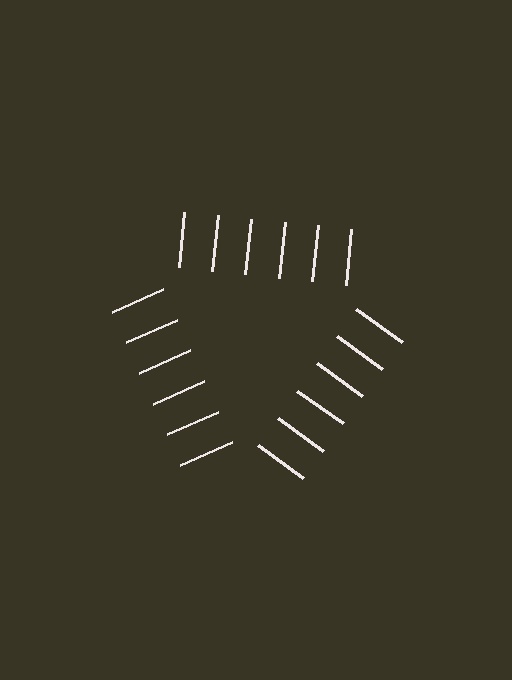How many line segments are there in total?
18 — 6 along each of the 3 edges.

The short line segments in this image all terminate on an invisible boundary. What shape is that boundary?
An illusory triangle — the line segments terminate on its edges but no continuous stroke is drawn.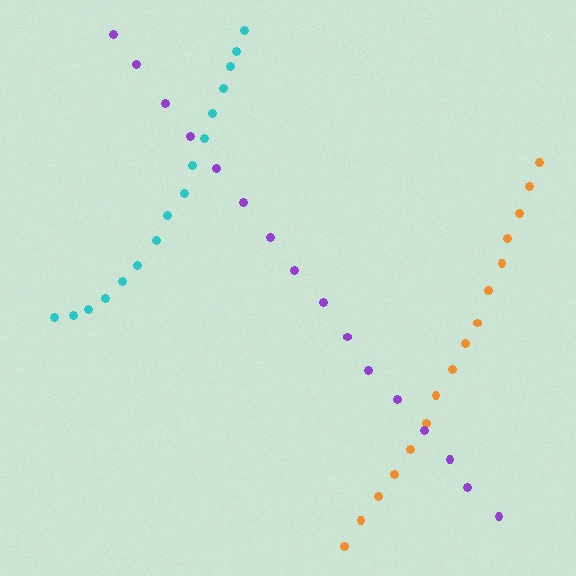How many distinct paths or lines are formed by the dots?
There are 3 distinct paths.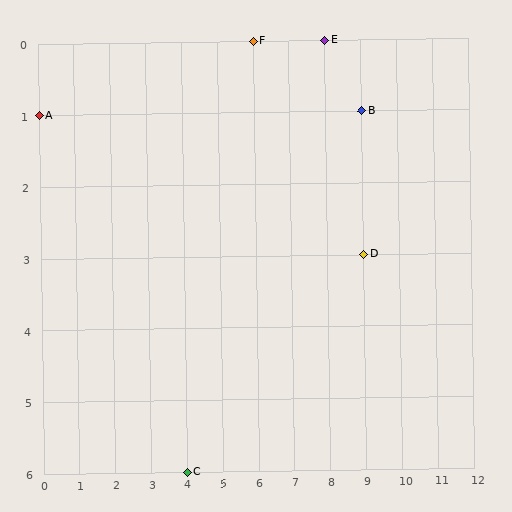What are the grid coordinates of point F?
Point F is at grid coordinates (6, 0).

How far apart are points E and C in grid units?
Points E and C are 4 columns and 6 rows apart (about 7.2 grid units diagonally).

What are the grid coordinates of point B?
Point B is at grid coordinates (9, 1).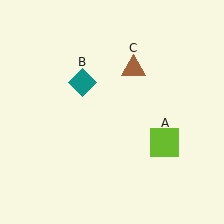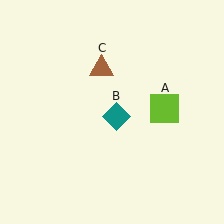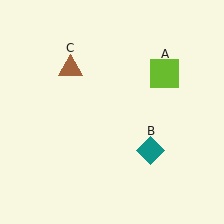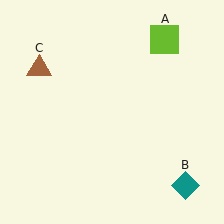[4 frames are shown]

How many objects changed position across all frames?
3 objects changed position: lime square (object A), teal diamond (object B), brown triangle (object C).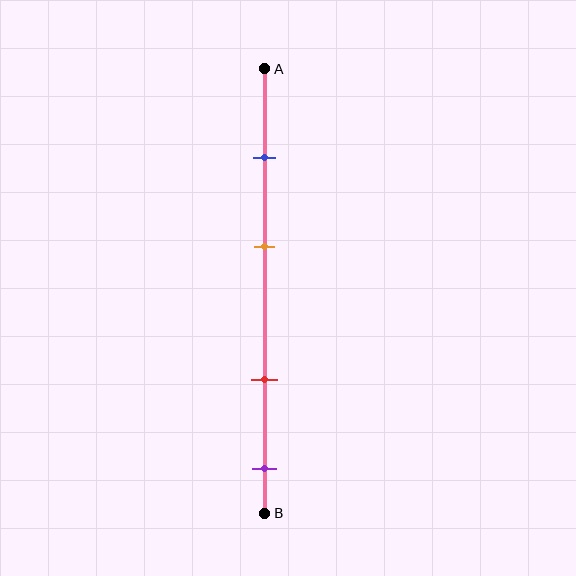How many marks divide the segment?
There are 4 marks dividing the segment.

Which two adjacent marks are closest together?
The blue and orange marks are the closest adjacent pair.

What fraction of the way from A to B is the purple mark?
The purple mark is approximately 90% (0.9) of the way from A to B.